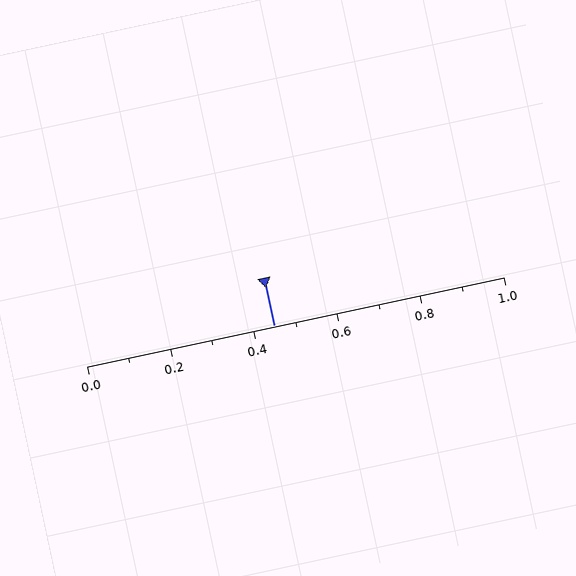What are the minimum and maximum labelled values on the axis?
The axis runs from 0.0 to 1.0.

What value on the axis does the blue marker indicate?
The marker indicates approximately 0.45.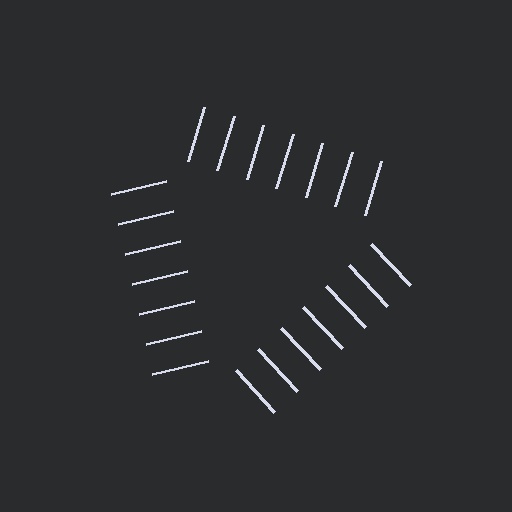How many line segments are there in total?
21 — 7 along each of the 3 edges.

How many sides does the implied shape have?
3 sides — the line-ends trace a triangle.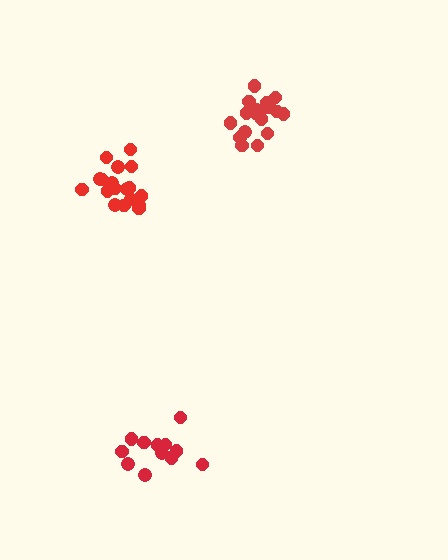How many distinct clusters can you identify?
There are 3 distinct clusters.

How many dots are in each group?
Group 1: 18 dots, Group 2: 12 dots, Group 3: 18 dots (48 total).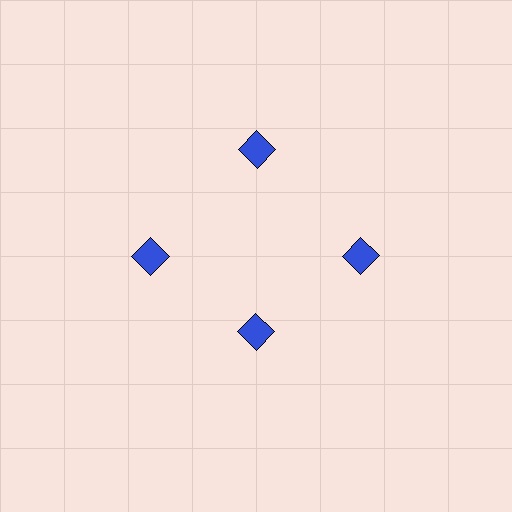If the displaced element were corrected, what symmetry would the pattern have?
It would have 4-fold rotational symmetry — the pattern would map onto itself every 90 degrees.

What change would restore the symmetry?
The symmetry would be restored by moving it outward, back onto the ring so that all 4 diamonds sit at equal angles and equal distance from the center.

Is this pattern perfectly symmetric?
No. The 4 blue diamonds are arranged in a ring, but one element near the 6 o'clock position is pulled inward toward the center, breaking the 4-fold rotational symmetry.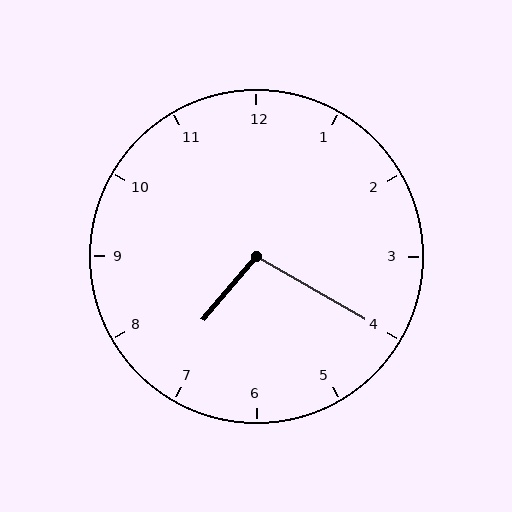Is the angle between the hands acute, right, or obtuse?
It is obtuse.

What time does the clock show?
7:20.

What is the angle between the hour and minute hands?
Approximately 100 degrees.